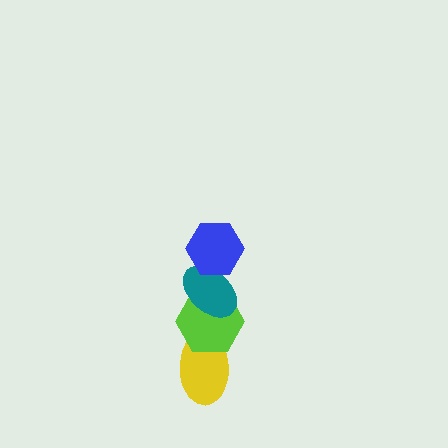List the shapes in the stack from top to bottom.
From top to bottom: the blue hexagon, the teal ellipse, the lime hexagon, the yellow ellipse.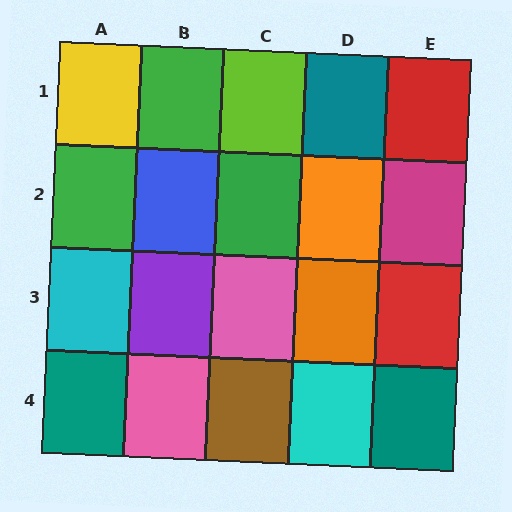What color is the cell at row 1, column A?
Yellow.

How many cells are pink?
2 cells are pink.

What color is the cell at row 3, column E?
Red.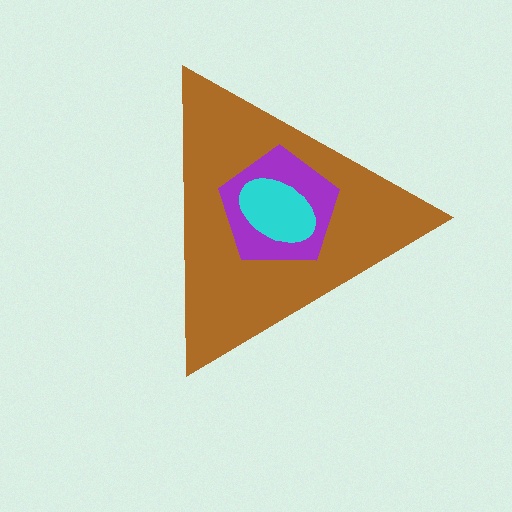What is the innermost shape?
The cyan ellipse.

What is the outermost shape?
The brown triangle.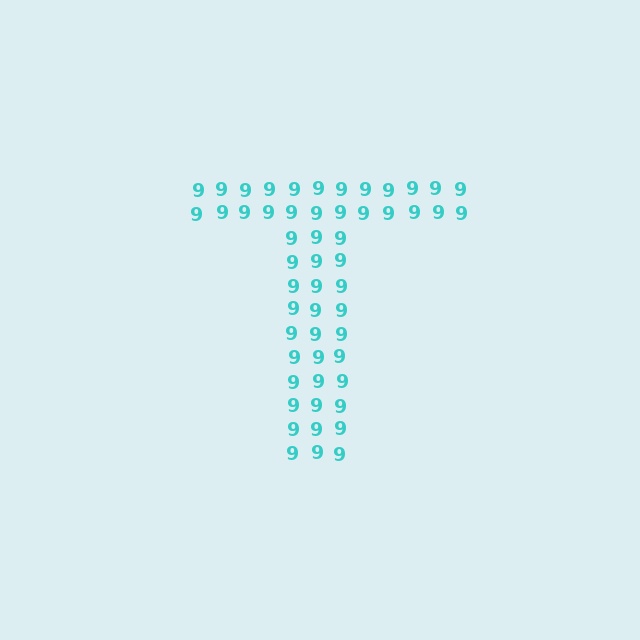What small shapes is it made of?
It is made of small digit 9's.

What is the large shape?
The large shape is the letter T.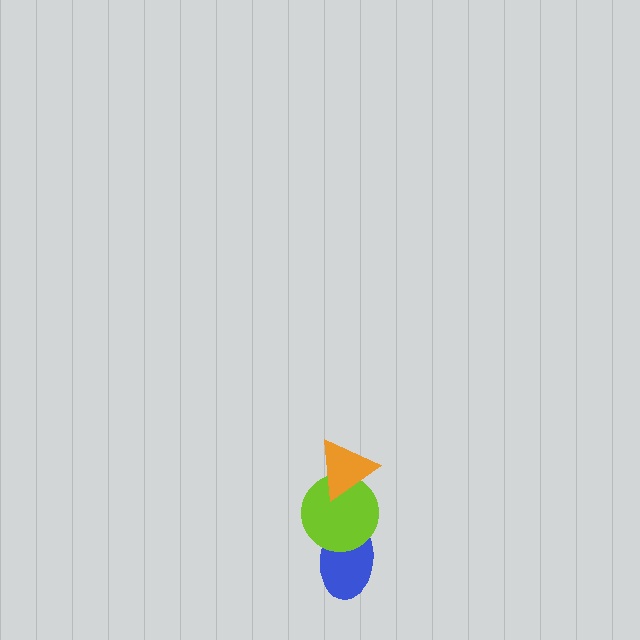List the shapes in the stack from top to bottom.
From top to bottom: the orange triangle, the lime circle, the blue ellipse.